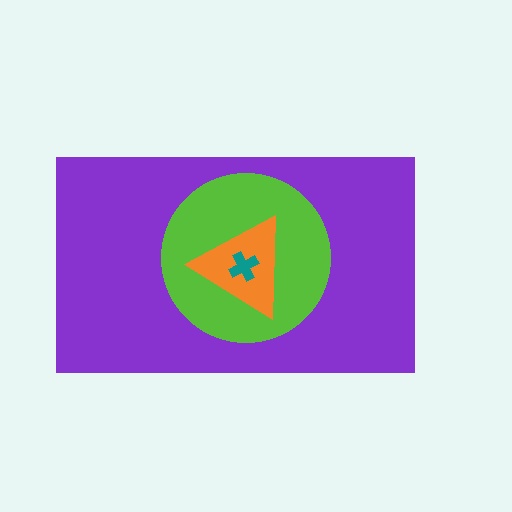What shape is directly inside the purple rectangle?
The lime circle.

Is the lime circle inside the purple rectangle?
Yes.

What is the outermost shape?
The purple rectangle.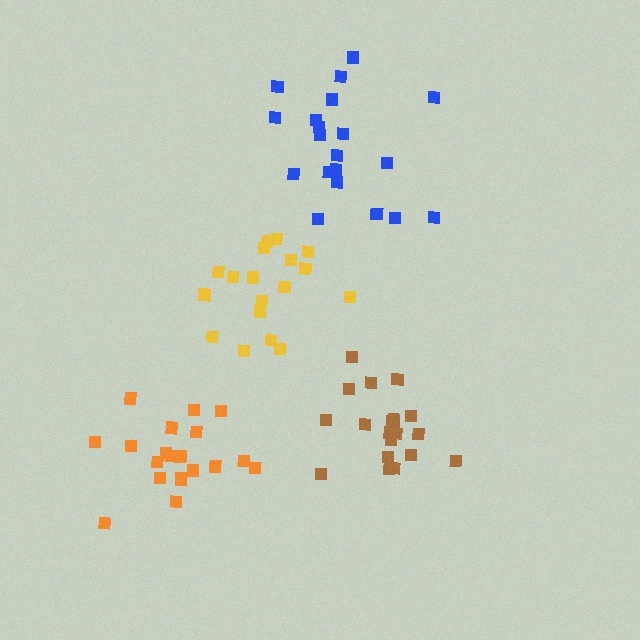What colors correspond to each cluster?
The clusters are colored: orange, blue, yellow, brown.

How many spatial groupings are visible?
There are 4 spatial groupings.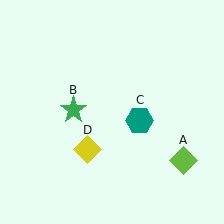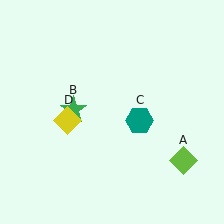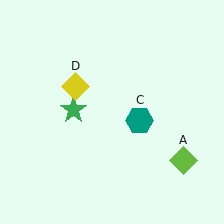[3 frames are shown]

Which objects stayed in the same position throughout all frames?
Lime diamond (object A) and green star (object B) and teal hexagon (object C) remained stationary.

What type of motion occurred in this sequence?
The yellow diamond (object D) rotated clockwise around the center of the scene.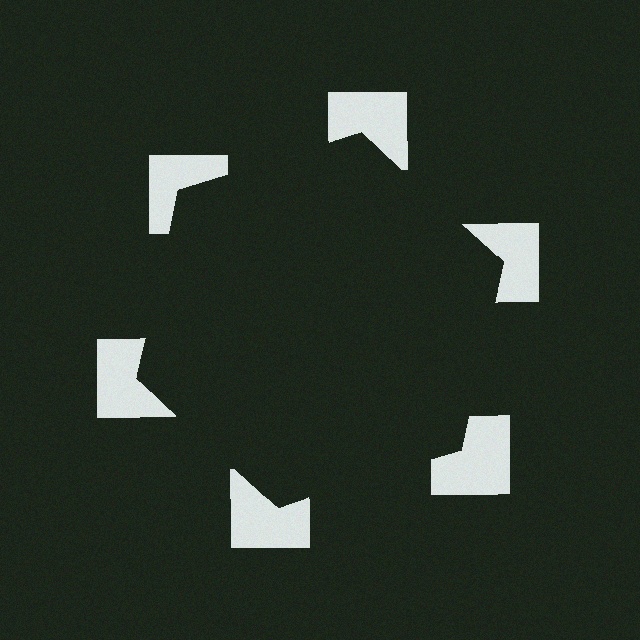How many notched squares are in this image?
There are 6 — one at each vertex of the illusory hexagon.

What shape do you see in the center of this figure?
An illusory hexagon — its edges are inferred from the aligned wedge cuts in the notched squares, not physically drawn.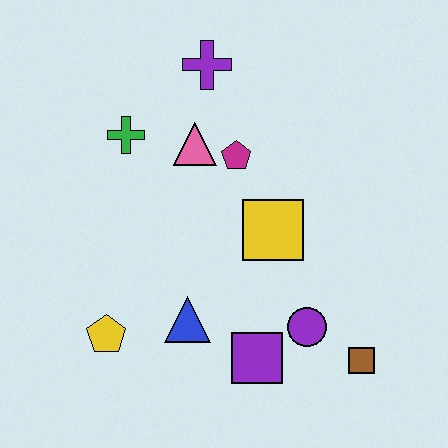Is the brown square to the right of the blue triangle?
Yes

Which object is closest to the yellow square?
The magenta pentagon is closest to the yellow square.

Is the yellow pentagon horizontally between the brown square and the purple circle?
No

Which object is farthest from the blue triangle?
The purple cross is farthest from the blue triangle.